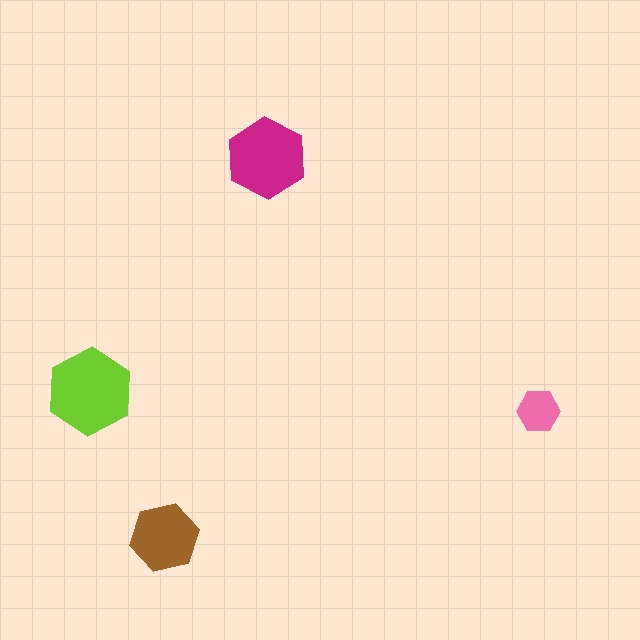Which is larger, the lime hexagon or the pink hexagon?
The lime one.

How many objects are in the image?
There are 4 objects in the image.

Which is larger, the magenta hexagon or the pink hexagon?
The magenta one.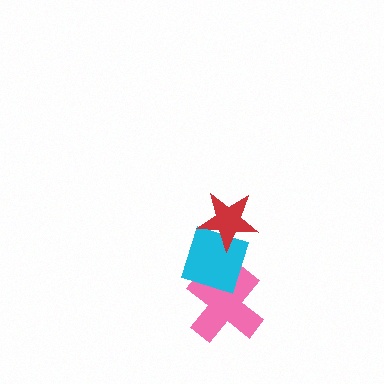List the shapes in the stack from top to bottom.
From top to bottom: the red star, the cyan diamond, the pink cross.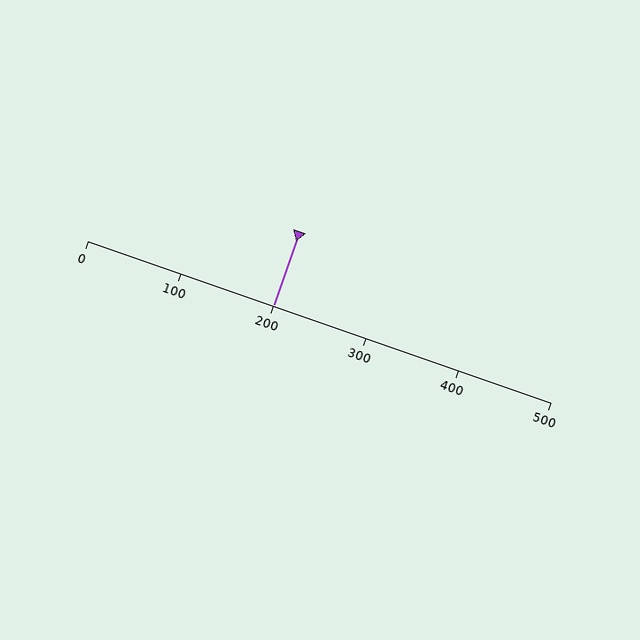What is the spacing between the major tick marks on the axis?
The major ticks are spaced 100 apart.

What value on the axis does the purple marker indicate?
The marker indicates approximately 200.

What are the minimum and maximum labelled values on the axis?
The axis runs from 0 to 500.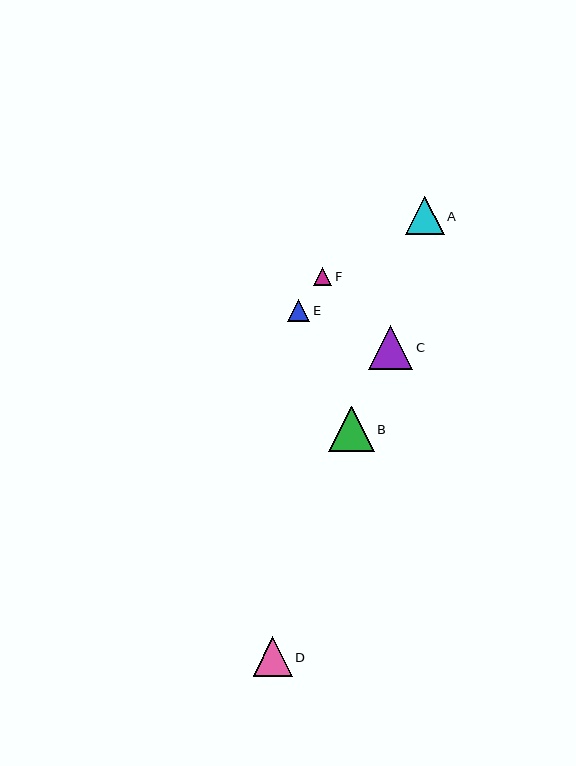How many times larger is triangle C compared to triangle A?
Triangle C is approximately 1.2 times the size of triangle A.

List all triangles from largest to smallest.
From largest to smallest: B, C, D, A, E, F.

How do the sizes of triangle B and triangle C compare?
Triangle B and triangle C are approximately the same size.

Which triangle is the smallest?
Triangle F is the smallest with a size of approximately 18 pixels.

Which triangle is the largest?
Triangle B is the largest with a size of approximately 46 pixels.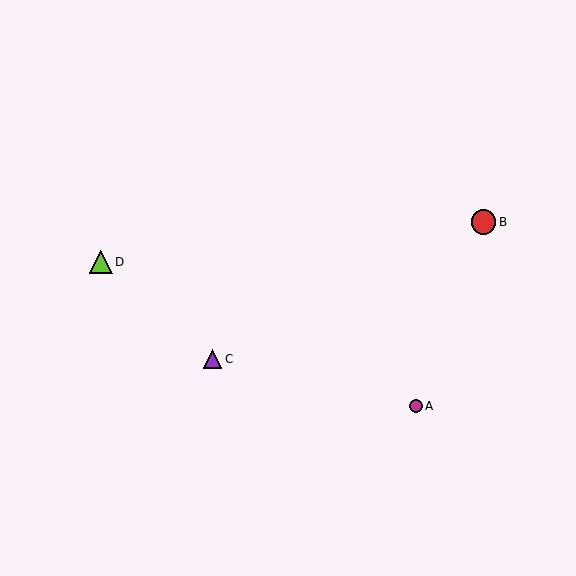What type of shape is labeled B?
Shape B is a red circle.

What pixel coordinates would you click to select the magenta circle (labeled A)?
Click at (416, 406) to select the magenta circle A.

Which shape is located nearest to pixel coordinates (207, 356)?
The purple triangle (labeled C) at (212, 359) is nearest to that location.